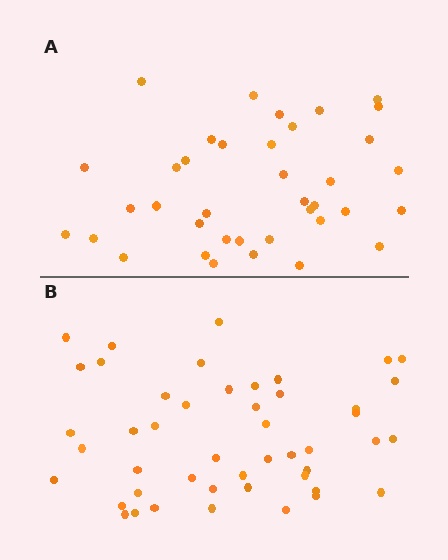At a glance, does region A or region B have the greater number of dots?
Region B (the bottom region) has more dots.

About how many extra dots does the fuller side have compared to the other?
Region B has roughly 8 or so more dots than region A.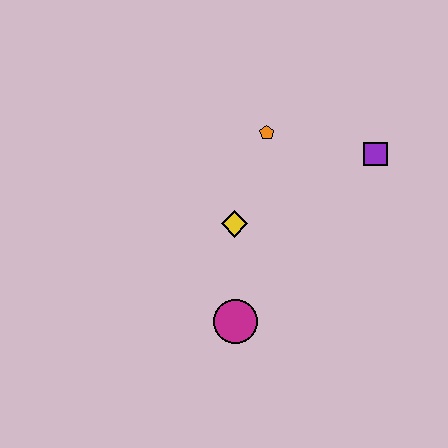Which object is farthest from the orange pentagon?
The magenta circle is farthest from the orange pentagon.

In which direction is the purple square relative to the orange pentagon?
The purple square is to the right of the orange pentagon.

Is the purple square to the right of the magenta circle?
Yes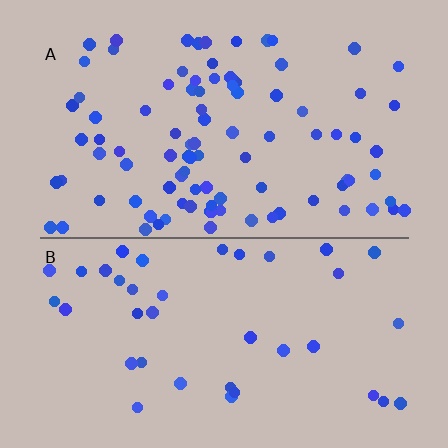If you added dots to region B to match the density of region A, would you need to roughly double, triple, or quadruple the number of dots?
Approximately double.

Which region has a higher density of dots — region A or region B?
A (the top).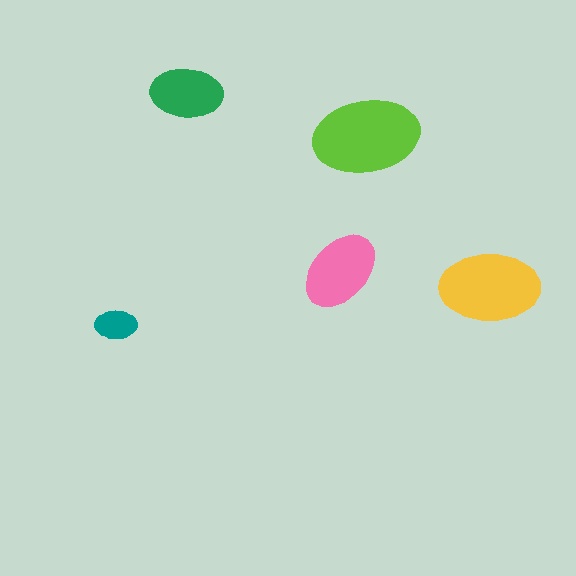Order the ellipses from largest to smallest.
the lime one, the yellow one, the pink one, the green one, the teal one.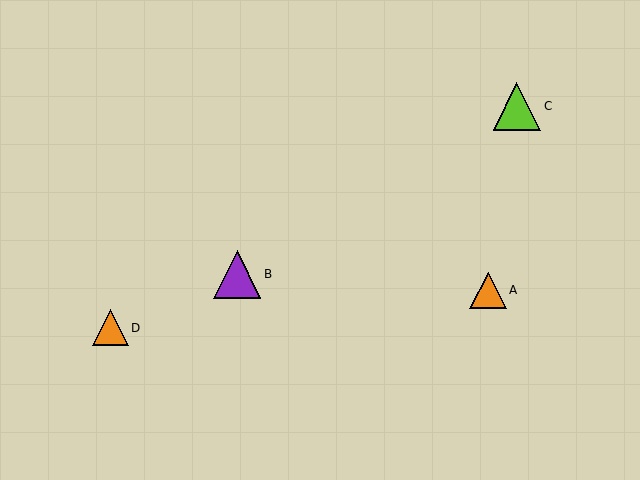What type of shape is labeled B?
Shape B is a purple triangle.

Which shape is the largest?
The lime triangle (labeled C) is the largest.